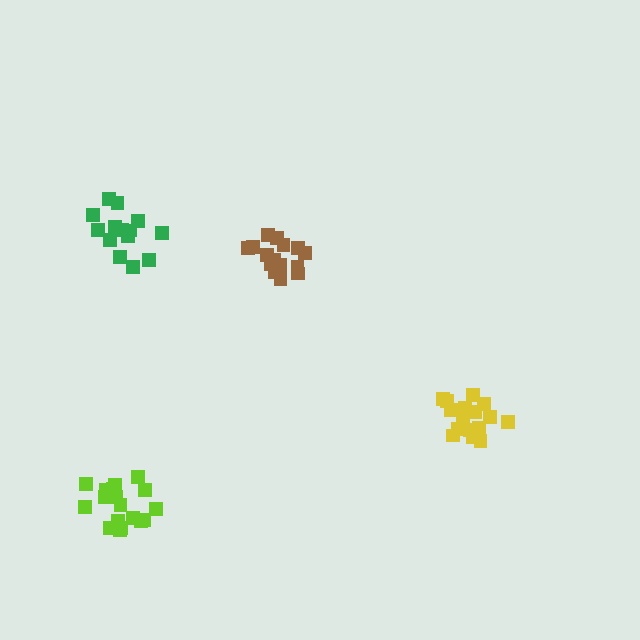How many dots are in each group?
Group 1: 14 dots, Group 2: 16 dots, Group 3: 16 dots, Group 4: 18 dots (64 total).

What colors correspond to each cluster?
The clusters are colored: green, yellow, brown, lime.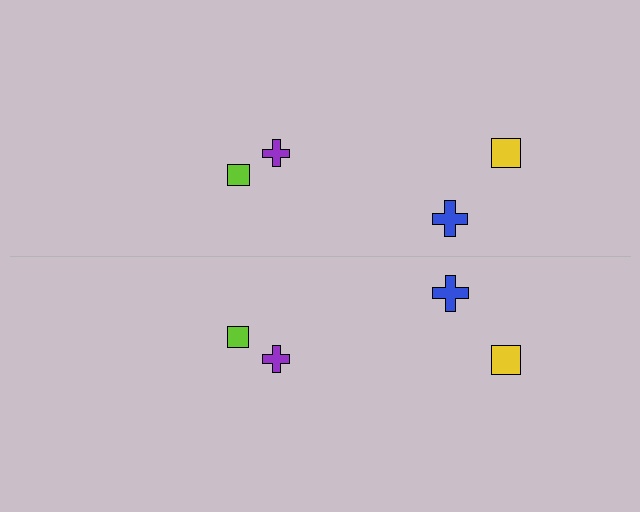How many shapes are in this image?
There are 8 shapes in this image.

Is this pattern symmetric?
Yes, this pattern has bilateral (reflection) symmetry.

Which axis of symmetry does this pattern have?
The pattern has a horizontal axis of symmetry running through the center of the image.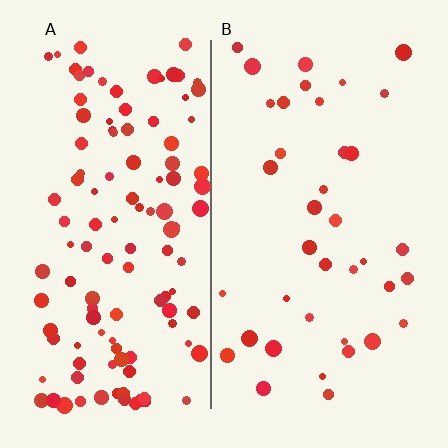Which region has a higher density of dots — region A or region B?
A (the left).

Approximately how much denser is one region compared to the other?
Approximately 3.0× — region A over region B.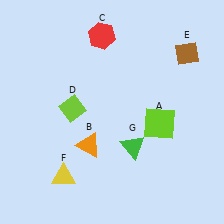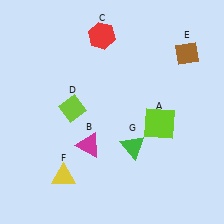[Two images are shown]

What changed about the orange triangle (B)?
In Image 1, B is orange. In Image 2, it changed to magenta.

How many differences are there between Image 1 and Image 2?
There is 1 difference between the two images.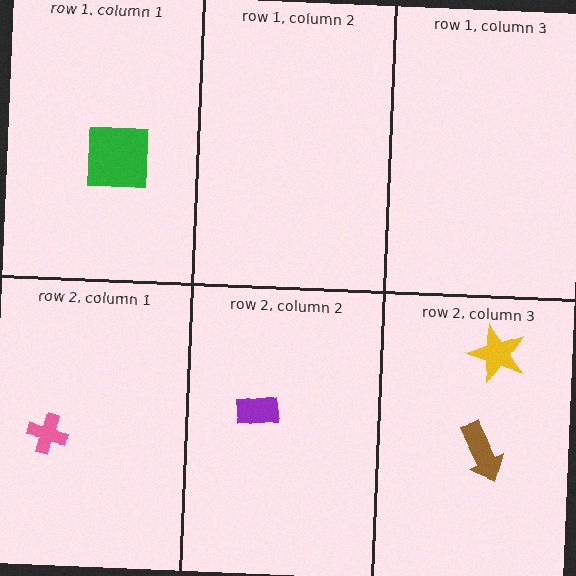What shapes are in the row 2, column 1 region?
The pink cross.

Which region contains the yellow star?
The row 2, column 3 region.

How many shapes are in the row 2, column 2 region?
1.